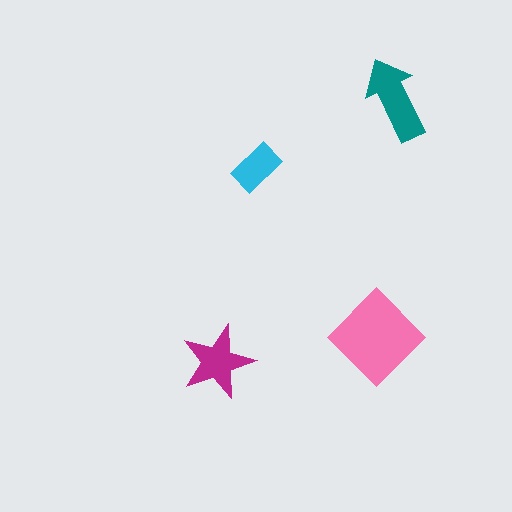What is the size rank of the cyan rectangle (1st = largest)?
4th.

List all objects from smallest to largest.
The cyan rectangle, the magenta star, the teal arrow, the pink diamond.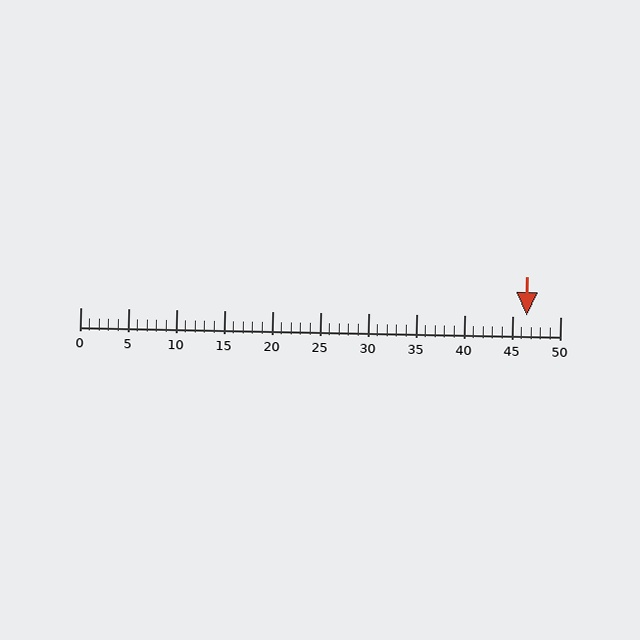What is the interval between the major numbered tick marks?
The major tick marks are spaced 5 units apart.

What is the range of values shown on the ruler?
The ruler shows values from 0 to 50.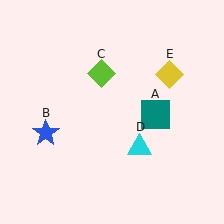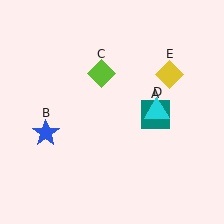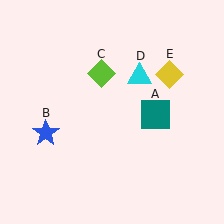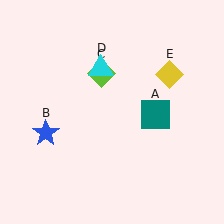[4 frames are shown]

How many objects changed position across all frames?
1 object changed position: cyan triangle (object D).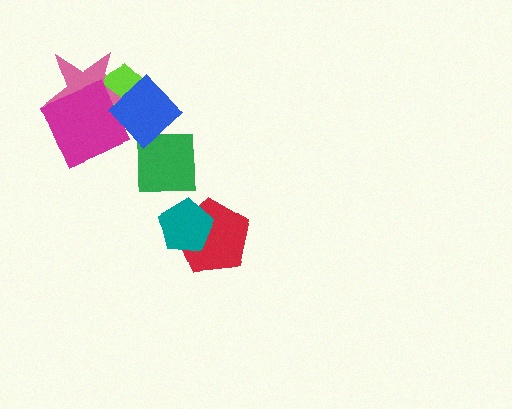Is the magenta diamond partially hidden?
Yes, it is partially covered by another shape.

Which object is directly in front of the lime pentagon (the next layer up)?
The pink star is directly in front of the lime pentagon.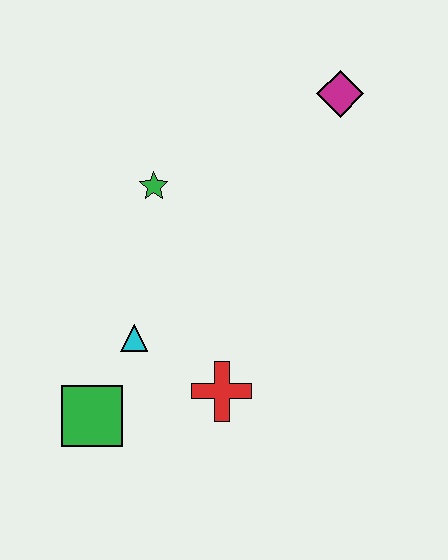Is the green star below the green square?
No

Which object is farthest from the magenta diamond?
The green square is farthest from the magenta diamond.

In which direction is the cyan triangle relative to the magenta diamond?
The cyan triangle is below the magenta diamond.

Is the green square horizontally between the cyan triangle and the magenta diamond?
No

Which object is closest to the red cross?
The cyan triangle is closest to the red cross.